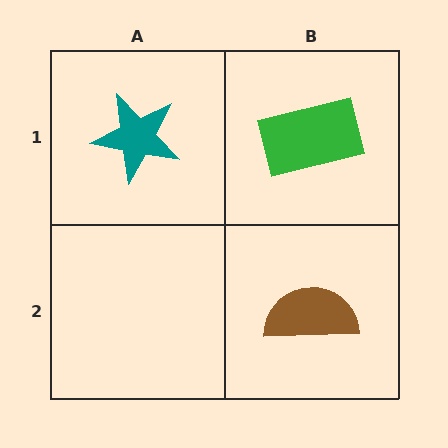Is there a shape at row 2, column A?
No, that cell is empty.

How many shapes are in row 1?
2 shapes.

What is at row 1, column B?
A green rectangle.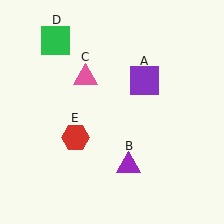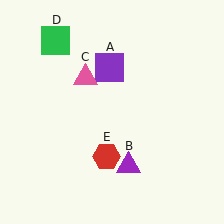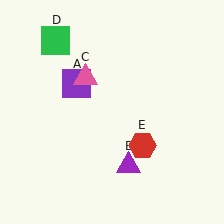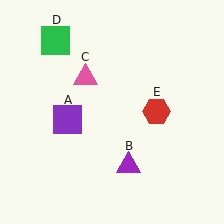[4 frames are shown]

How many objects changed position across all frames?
2 objects changed position: purple square (object A), red hexagon (object E).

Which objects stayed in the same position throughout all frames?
Purple triangle (object B) and pink triangle (object C) and green square (object D) remained stationary.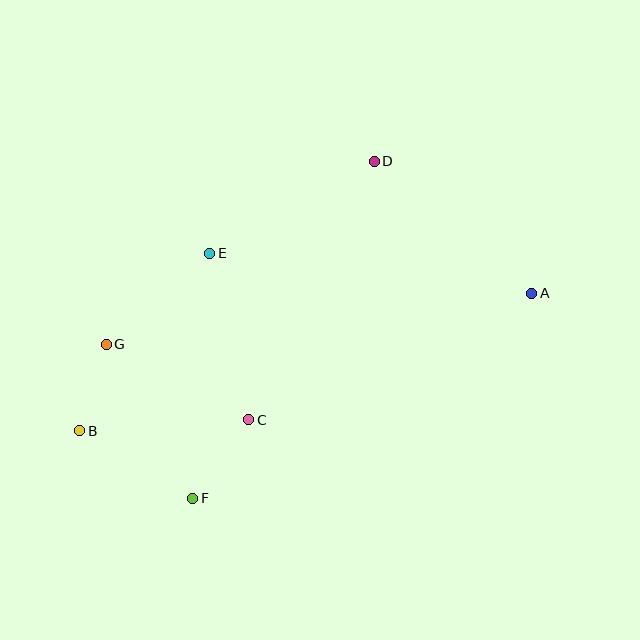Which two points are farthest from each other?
Points A and B are farthest from each other.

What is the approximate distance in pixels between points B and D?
The distance between B and D is approximately 399 pixels.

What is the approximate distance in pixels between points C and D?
The distance between C and D is approximately 287 pixels.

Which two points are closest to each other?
Points B and G are closest to each other.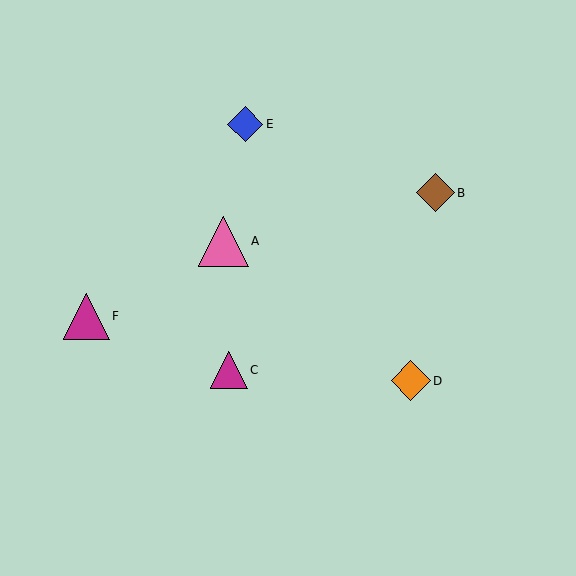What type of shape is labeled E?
Shape E is a blue diamond.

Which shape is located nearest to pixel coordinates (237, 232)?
The pink triangle (labeled A) at (223, 241) is nearest to that location.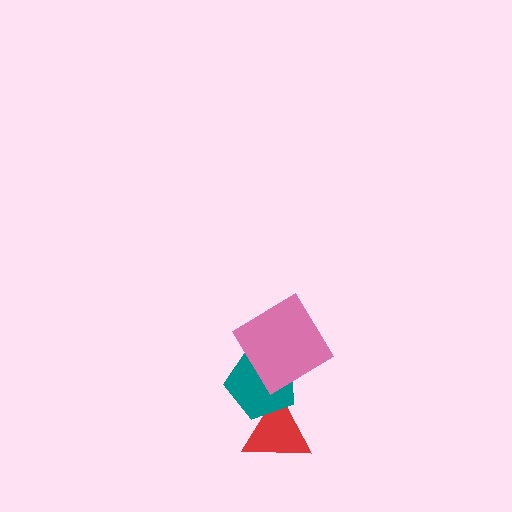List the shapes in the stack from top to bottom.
From top to bottom: the pink diamond, the teal pentagon, the red triangle.